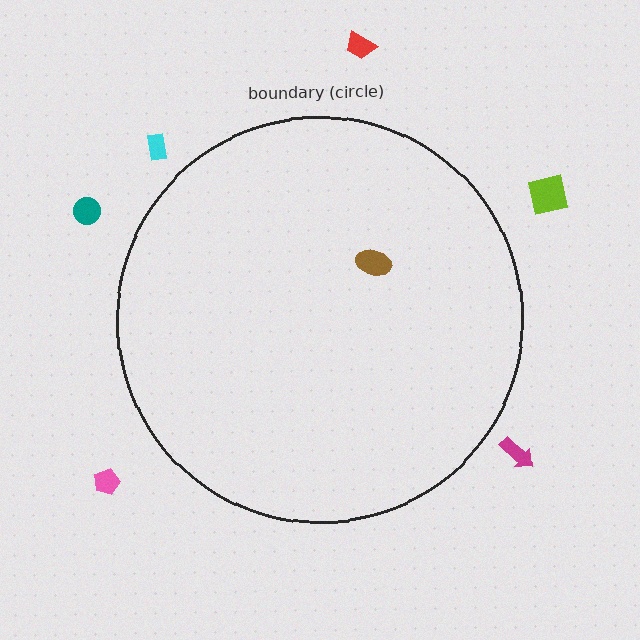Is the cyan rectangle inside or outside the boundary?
Outside.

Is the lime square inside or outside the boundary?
Outside.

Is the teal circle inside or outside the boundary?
Outside.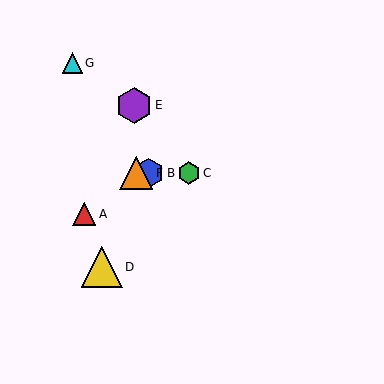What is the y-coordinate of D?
Object D is at y≈267.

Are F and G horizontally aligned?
No, F is at y≈173 and G is at y≈63.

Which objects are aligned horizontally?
Objects B, C, F are aligned horizontally.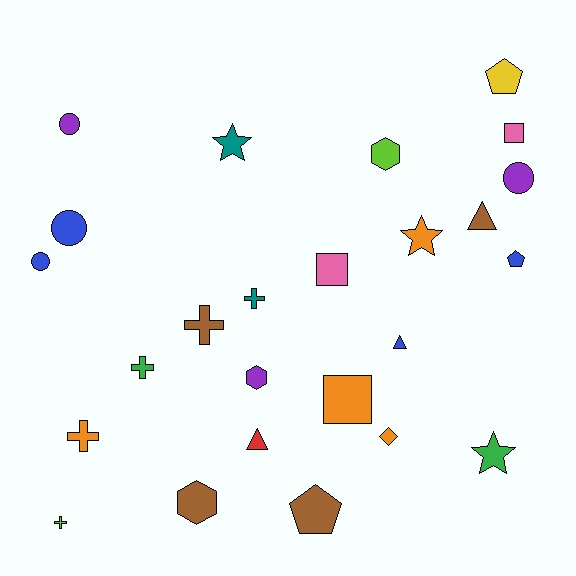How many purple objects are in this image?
There are 3 purple objects.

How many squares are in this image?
There are 3 squares.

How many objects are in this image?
There are 25 objects.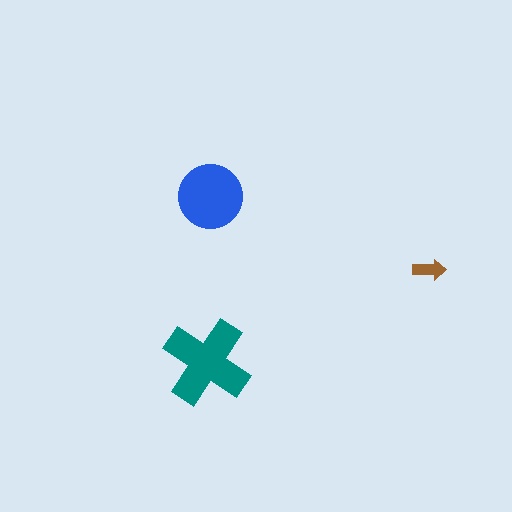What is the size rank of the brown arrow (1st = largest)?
3rd.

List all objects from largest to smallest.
The teal cross, the blue circle, the brown arrow.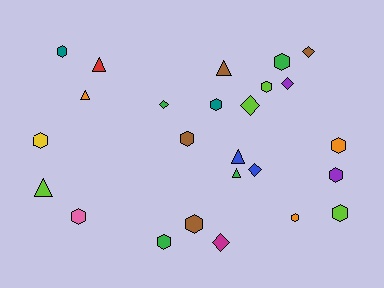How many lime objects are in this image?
There are 4 lime objects.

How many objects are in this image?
There are 25 objects.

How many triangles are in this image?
There are 6 triangles.